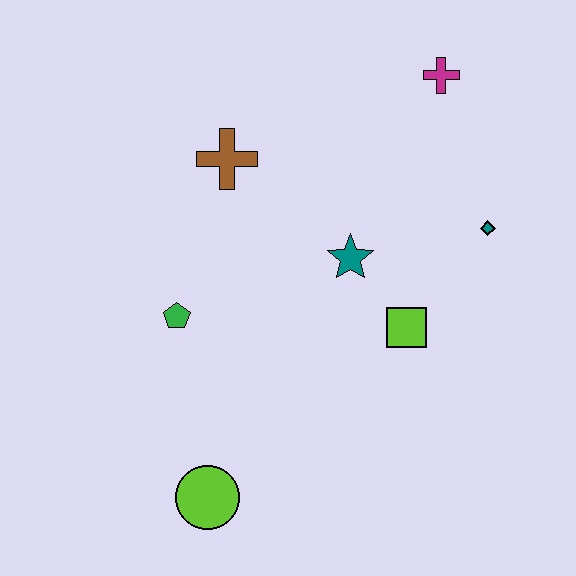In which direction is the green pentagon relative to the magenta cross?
The green pentagon is to the left of the magenta cross.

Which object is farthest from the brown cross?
The lime circle is farthest from the brown cross.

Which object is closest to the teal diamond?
The lime square is closest to the teal diamond.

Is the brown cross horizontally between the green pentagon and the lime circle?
No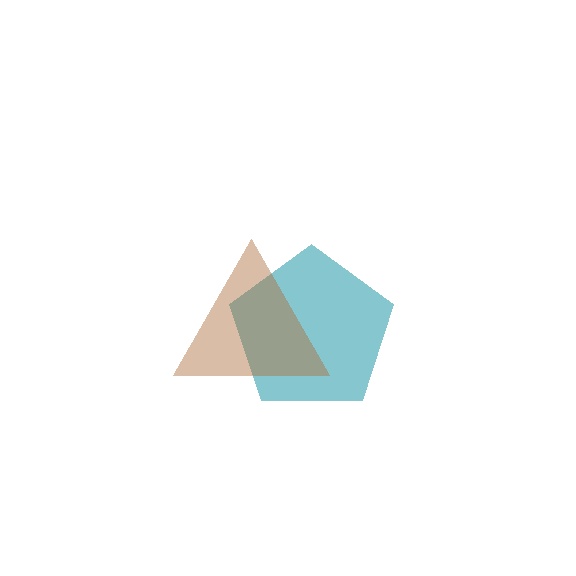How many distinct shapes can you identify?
There are 2 distinct shapes: a teal pentagon, a brown triangle.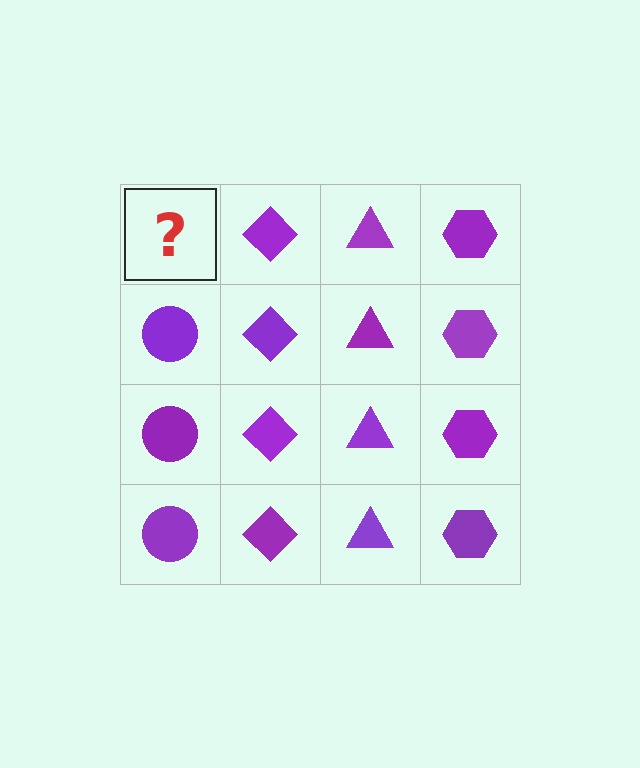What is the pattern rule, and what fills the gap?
The rule is that each column has a consistent shape. The gap should be filled with a purple circle.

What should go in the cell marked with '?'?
The missing cell should contain a purple circle.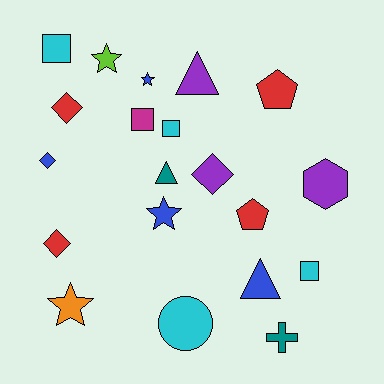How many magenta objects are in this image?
There is 1 magenta object.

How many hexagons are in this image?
There is 1 hexagon.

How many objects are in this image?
There are 20 objects.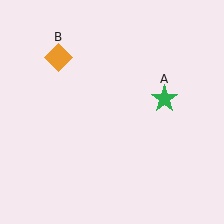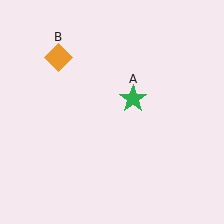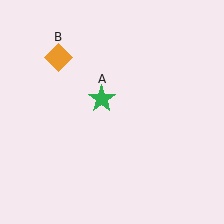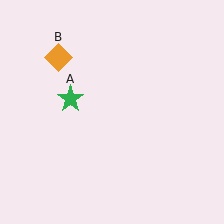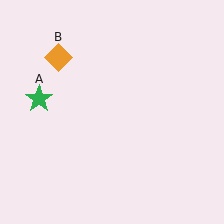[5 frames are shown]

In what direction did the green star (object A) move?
The green star (object A) moved left.